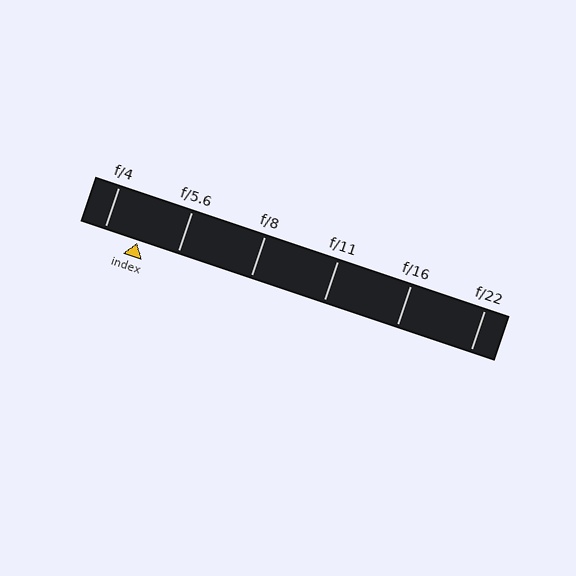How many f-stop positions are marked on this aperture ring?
There are 6 f-stop positions marked.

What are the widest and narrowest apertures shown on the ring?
The widest aperture shown is f/4 and the narrowest is f/22.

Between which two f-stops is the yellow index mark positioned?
The index mark is between f/4 and f/5.6.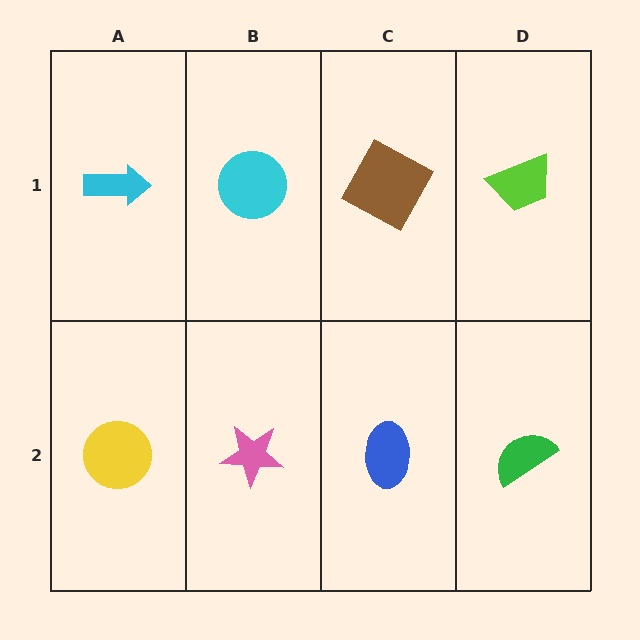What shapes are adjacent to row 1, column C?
A blue ellipse (row 2, column C), a cyan circle (row 1, column B), a lime trapezoid (row 1, column D).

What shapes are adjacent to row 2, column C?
A brown square (row 1, column C), a pink star (row 2, column B), a green semicircle (row 2, column D).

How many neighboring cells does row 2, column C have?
3.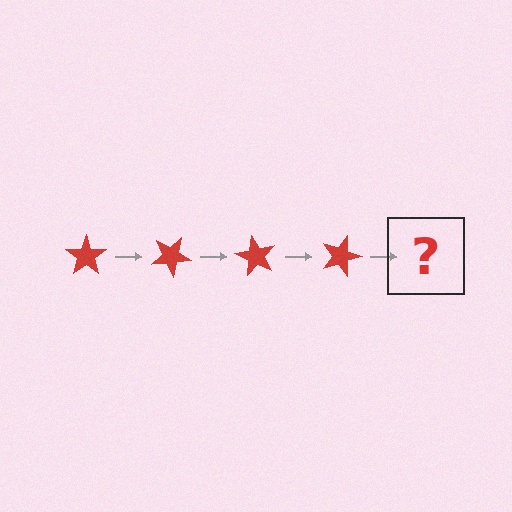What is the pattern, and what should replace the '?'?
The pattern is that the star rotates 30 degrees each step. The '?' should be a red star rotated 120 degrees.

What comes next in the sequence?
The next element should be a red star rotated 120 degrees.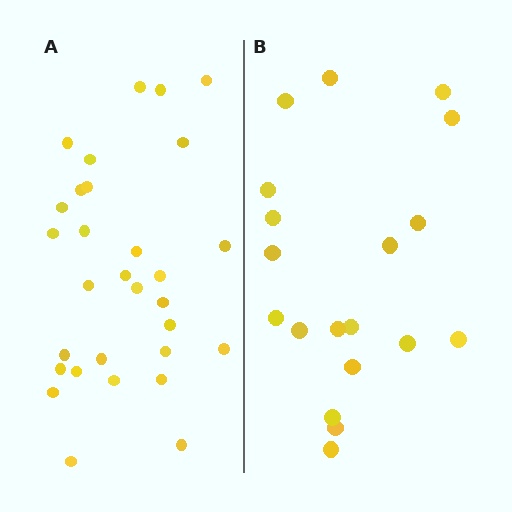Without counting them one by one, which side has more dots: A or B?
Region A (the left region) has more dots.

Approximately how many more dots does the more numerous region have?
Region A has roughly 12 or so more dots than region B.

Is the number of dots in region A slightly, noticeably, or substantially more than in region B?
Region A has substantially more. The ratio is roughly 1.6 to 1.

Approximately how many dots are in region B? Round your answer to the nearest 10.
About 20 dots. (The exact count is 19, which rounds to 20.)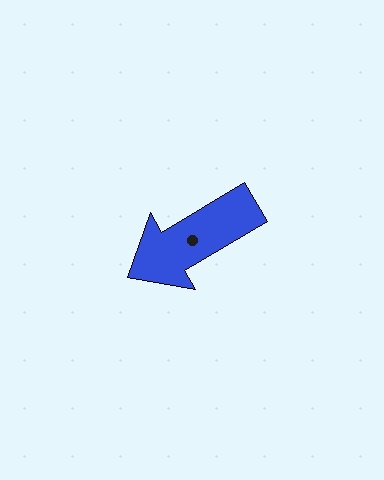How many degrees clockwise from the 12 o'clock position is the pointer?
Approximately 239 degrees.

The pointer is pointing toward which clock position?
Roughly 8 o'clock.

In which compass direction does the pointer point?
Southwest.